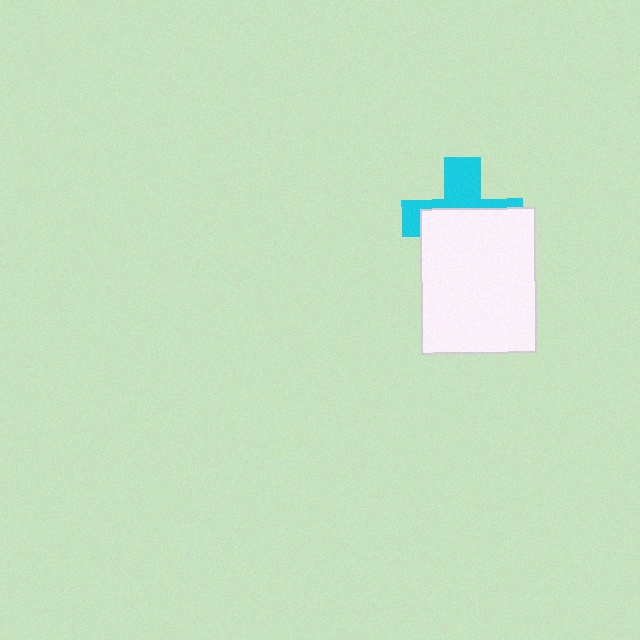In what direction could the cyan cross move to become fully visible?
The cyan cross could move up. That would shift it out from behind the white rectangle entirely.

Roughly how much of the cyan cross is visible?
A small part of it is visible (roughly 40%).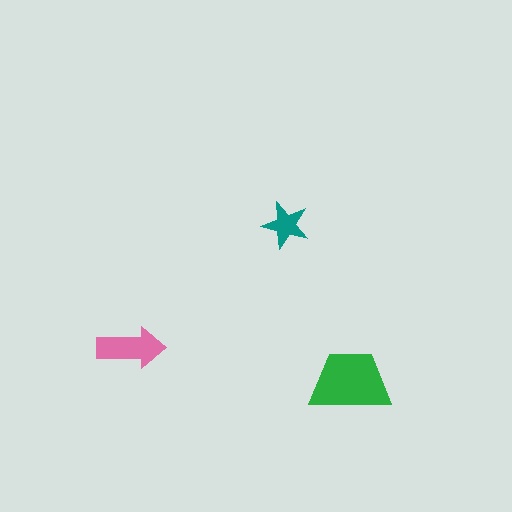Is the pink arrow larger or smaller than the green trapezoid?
Smaller.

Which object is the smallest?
The teal star.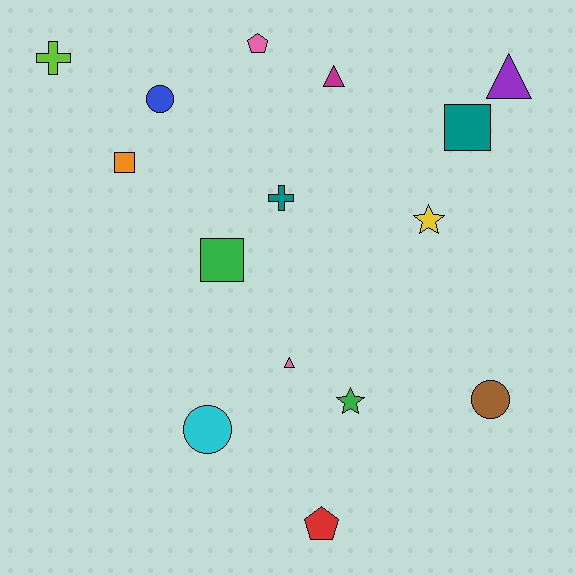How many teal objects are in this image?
There are 2 teal objects.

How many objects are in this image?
There are 15 objects.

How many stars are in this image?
There are 2 stars.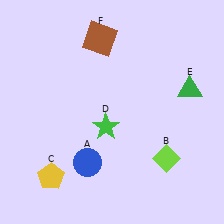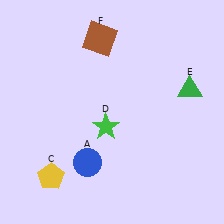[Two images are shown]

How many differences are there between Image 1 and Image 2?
There is 1 difference between the two images.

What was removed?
The lime diamond (B) was removed in Image 2.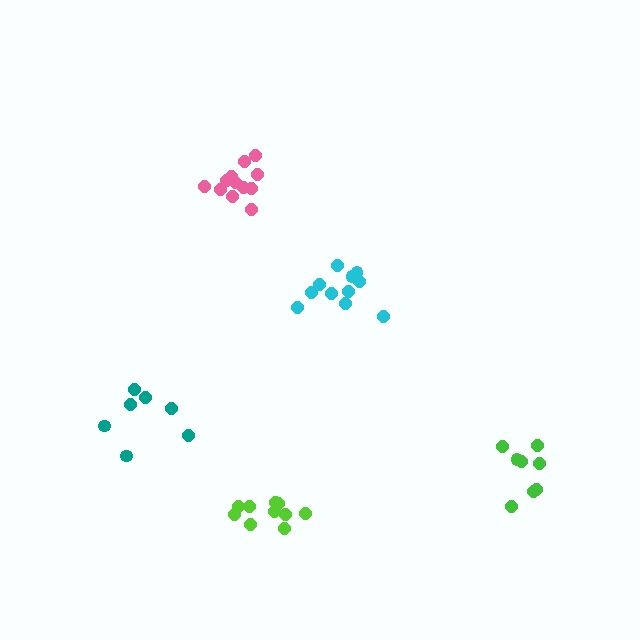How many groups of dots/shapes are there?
There are 5 groups.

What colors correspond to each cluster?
The clusters are colored: teal, lime, cyan, pink, green.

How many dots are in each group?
Group 1: 7 dots, Group 2: 10 dots, Group 3: 11 dots, Group 4: 12 dots, Group 5: 8 dots (48 total).